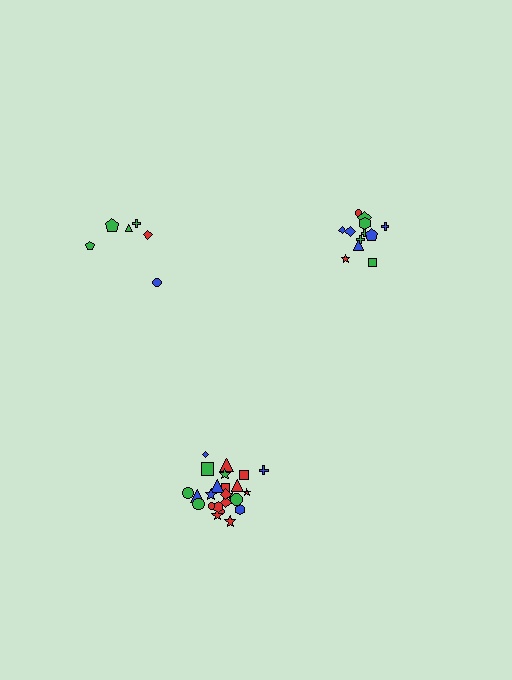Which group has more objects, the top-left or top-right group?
The top-right group.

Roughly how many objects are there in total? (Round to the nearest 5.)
Roughly 45 objects in total.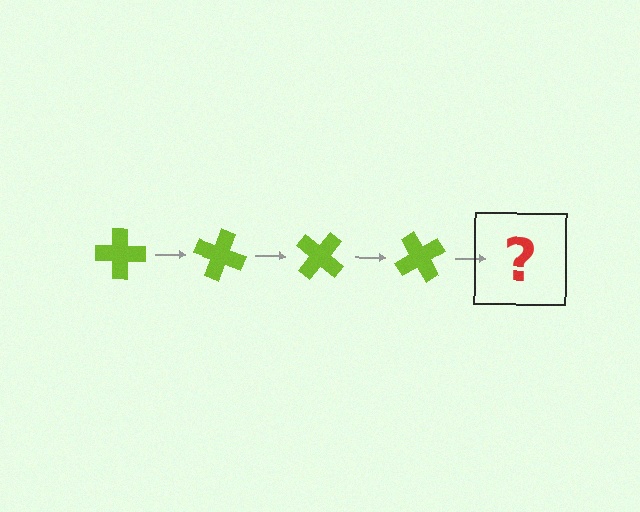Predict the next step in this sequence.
The next step is a lime cross rotated 80 degrees.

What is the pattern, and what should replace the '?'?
The pattern is that the cross rotates 20 degrees each step. The '?' should be a lime cross rotated 80 degrees.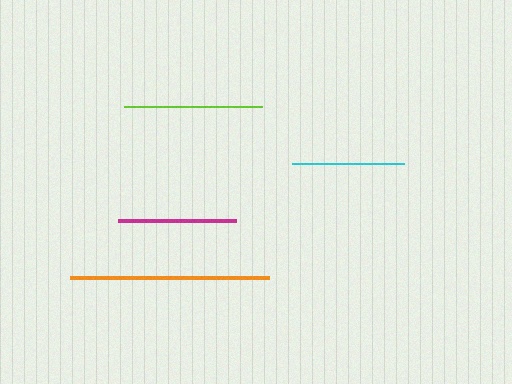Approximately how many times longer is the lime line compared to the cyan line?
The lime line is approximately 1.2 times the length of the cyan line.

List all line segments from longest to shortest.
From longest to shortest: orange, lime, magenta, cyan.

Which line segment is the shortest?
The cyan line is the shortest at approximately 112 pixels.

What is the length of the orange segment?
The orange segment is approximately 199 pixels long.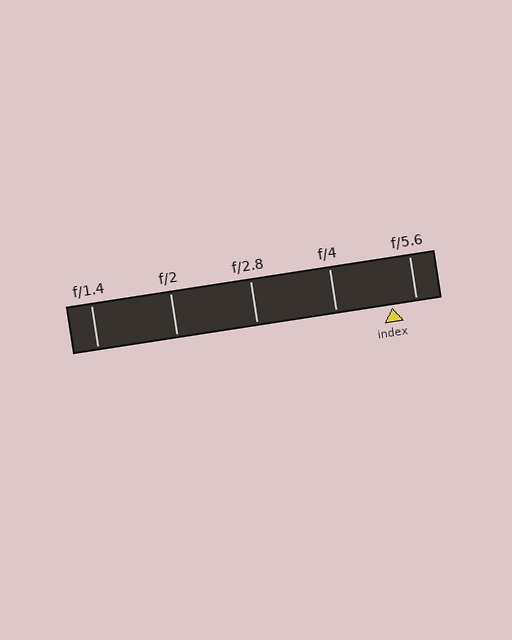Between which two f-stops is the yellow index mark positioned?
The index mark is between f/4 and f/5.6.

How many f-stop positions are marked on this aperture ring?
There are 5 f-stop positions marked.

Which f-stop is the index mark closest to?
The index mark is closest to f/5.6.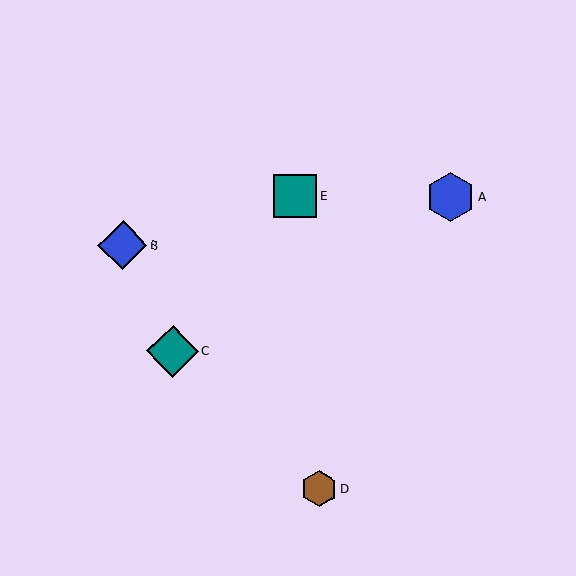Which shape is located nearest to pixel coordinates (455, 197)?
The blue hexagon (labeled A) at (451, 197) is nearest to that location.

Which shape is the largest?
The teal diamond (labeled C) is the largest.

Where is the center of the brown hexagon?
The center of the brown hexagon is at (319, 489).